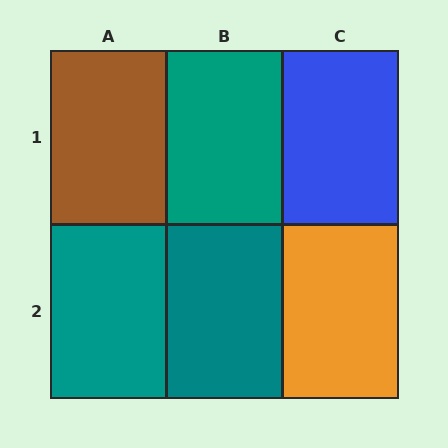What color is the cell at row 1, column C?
Blue.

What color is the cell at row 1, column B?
Teal.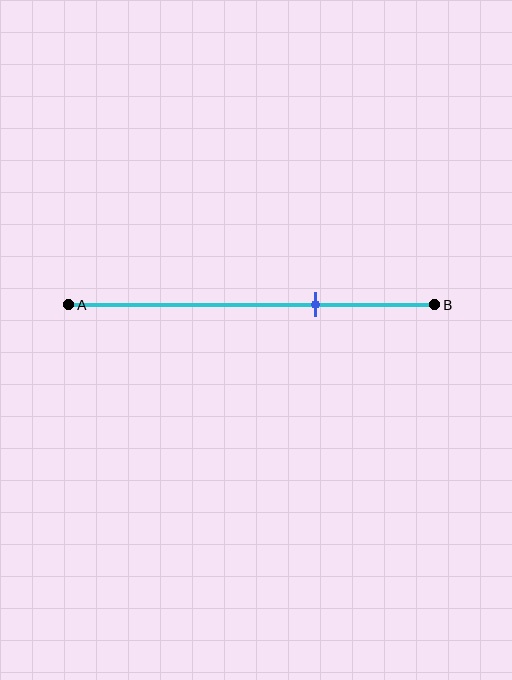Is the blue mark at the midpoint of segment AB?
No, the mark is at about 65% from A, not at the 50% midpoint.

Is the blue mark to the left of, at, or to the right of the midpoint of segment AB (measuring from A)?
The blue mark is to the right of the midpoint of segment AB.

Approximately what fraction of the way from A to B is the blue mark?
The blue mark is approximately 65% of the way from A to B.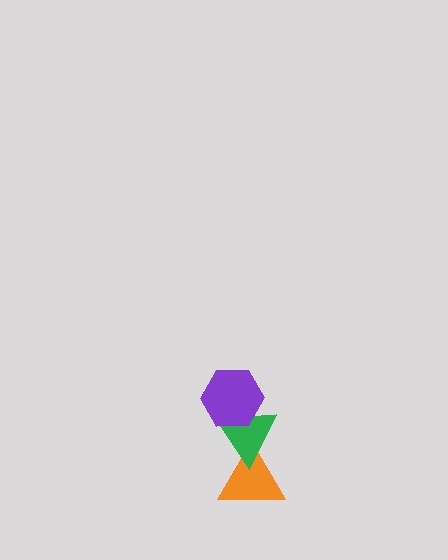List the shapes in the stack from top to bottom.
From top to bottom: the purple hexagon, the green triangle, the orange triangle.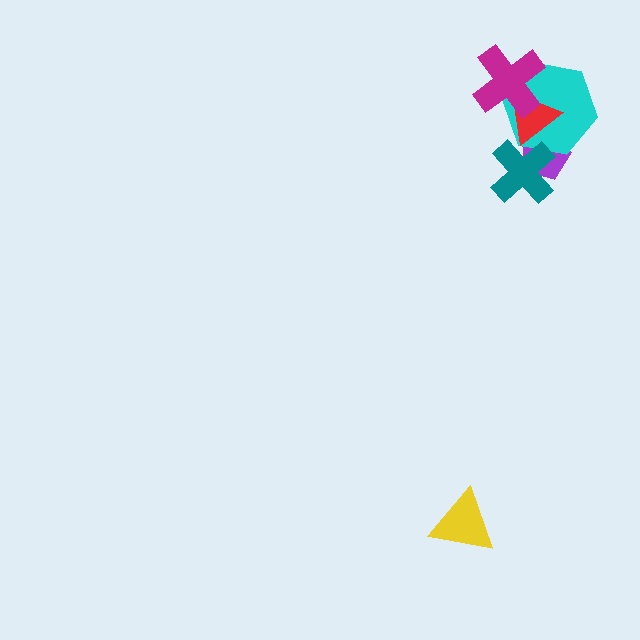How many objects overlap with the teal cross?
3 objects overlap with the teal cross.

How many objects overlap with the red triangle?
4 objects overlap with the red triangle.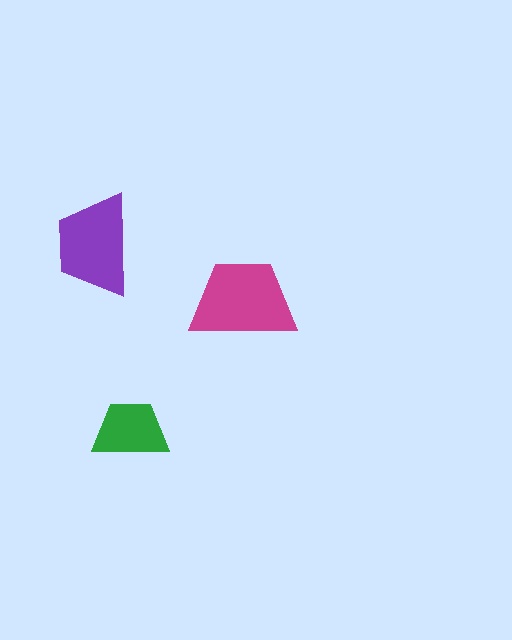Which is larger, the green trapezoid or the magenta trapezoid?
The magenta one.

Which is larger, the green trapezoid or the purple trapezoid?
The purple one.